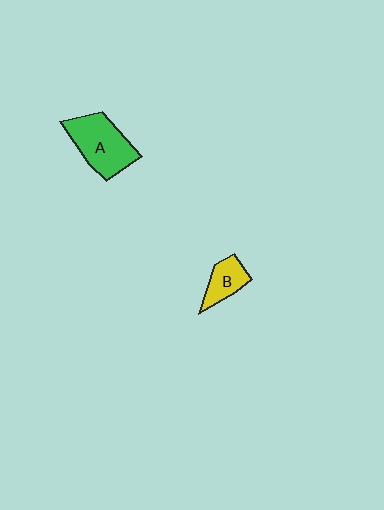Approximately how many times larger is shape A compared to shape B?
Approximately 2.0 times.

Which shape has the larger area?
Shape A (green).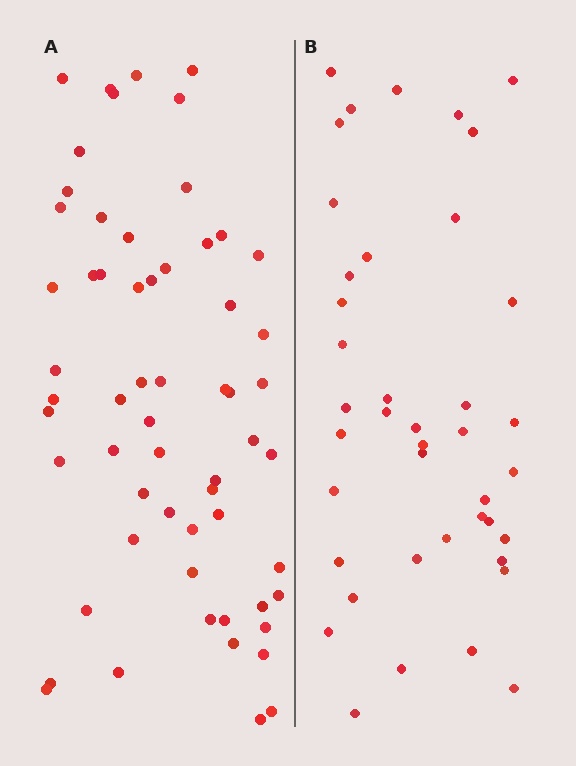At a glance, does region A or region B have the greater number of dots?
Region A (the left region) has more dots.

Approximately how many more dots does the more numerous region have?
Region A has approximately 20 more dots than region B.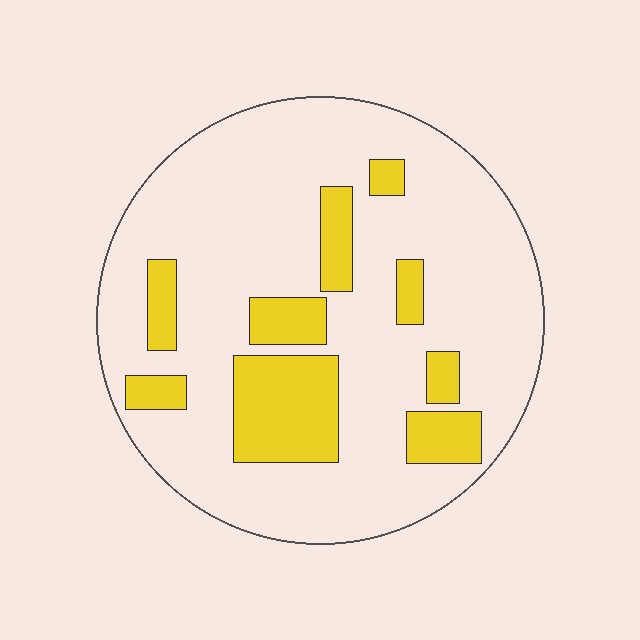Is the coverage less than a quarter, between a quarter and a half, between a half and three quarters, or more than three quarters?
Less than a quarter.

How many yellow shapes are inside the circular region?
9.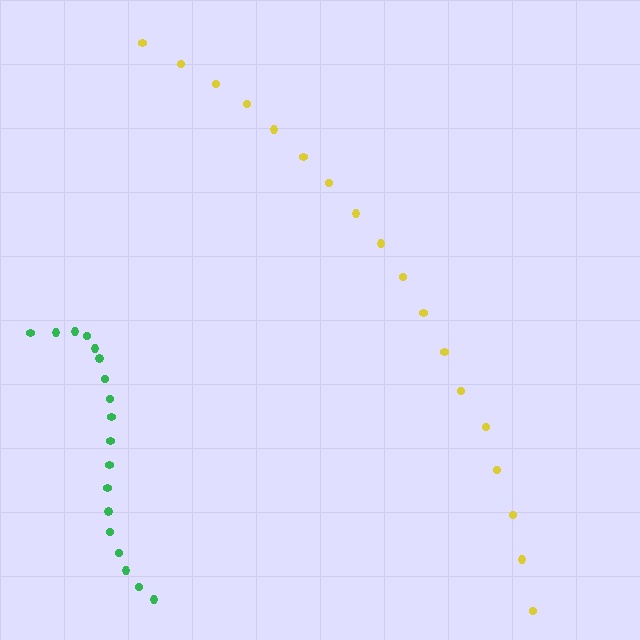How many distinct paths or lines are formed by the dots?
There are 2 distinct paths.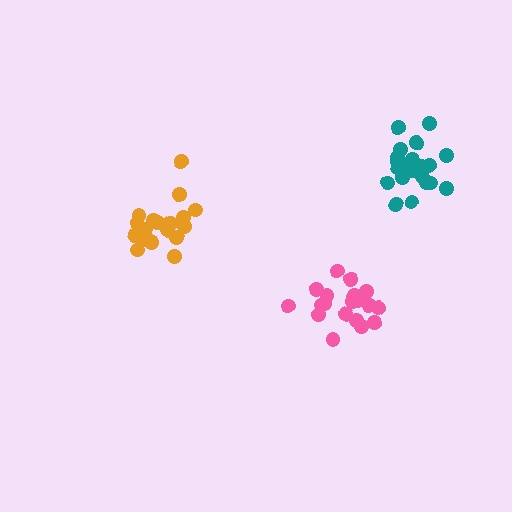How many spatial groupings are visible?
There are 3 spatial groupings.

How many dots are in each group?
Group 1: 21 dots, Group 2: 20 dots, Group 3: 21 dots (62 total).